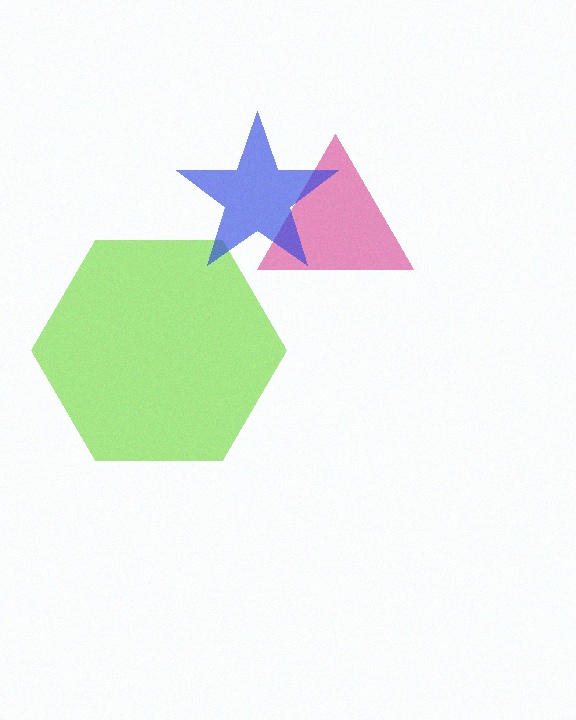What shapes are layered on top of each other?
The layered shapes are: a magenta triangle, a lime hexagon, a blue star.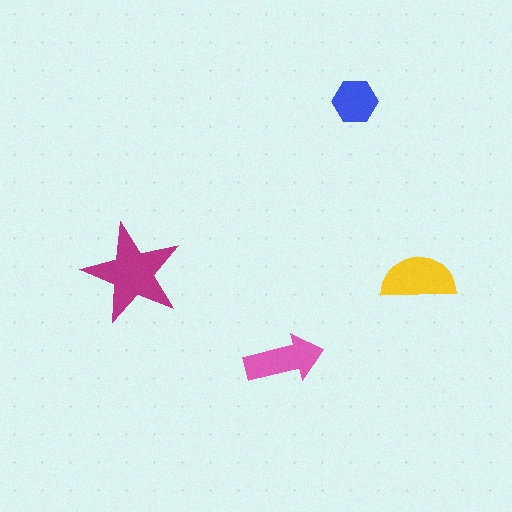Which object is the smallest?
The blue hexagon.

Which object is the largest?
The magenta star.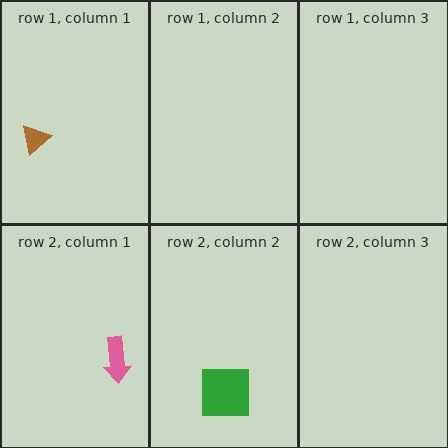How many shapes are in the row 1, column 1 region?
1.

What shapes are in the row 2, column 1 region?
The pink arrow.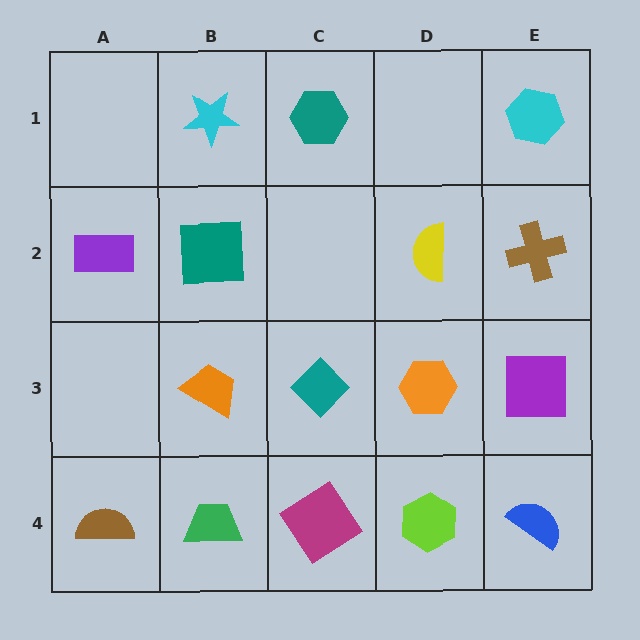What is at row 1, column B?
A cyan star.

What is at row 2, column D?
A yellow semicircle.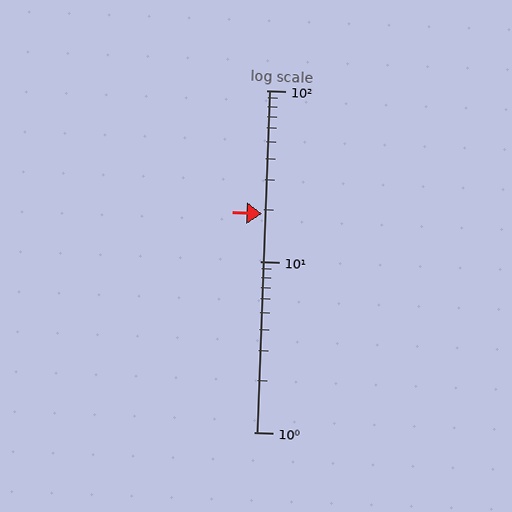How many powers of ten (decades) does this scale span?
The scale spans 2 decades, from 1 to 100.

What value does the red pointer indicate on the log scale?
The pointer indicates approximately 19.